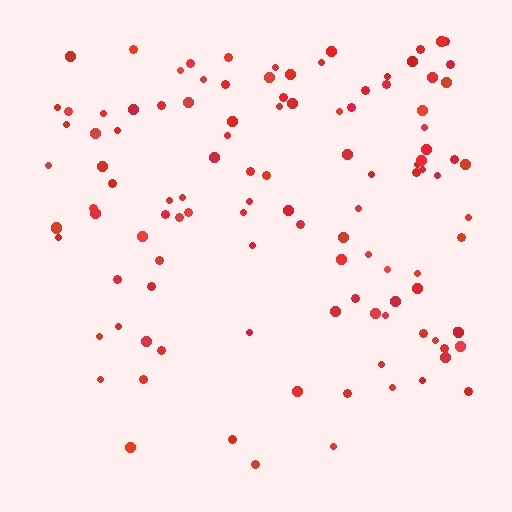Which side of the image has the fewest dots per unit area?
The bottom.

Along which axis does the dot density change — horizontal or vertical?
Vertical.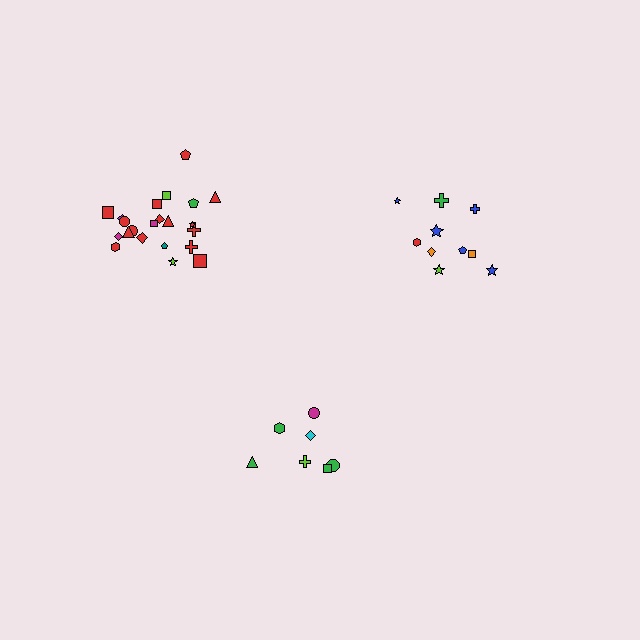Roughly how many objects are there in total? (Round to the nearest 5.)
Roughly 40 objects in total.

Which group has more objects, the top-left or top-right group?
The top-left group.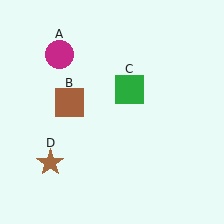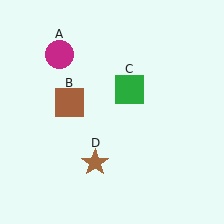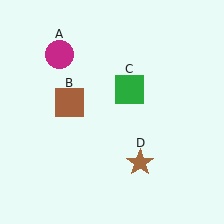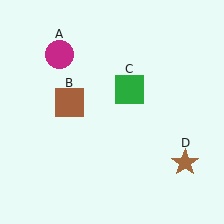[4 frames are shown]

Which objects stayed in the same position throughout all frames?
Magenta circle (object A) and brown square (object B) and green square (object C) remained stationary.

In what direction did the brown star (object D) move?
The brown star (object D) moved right.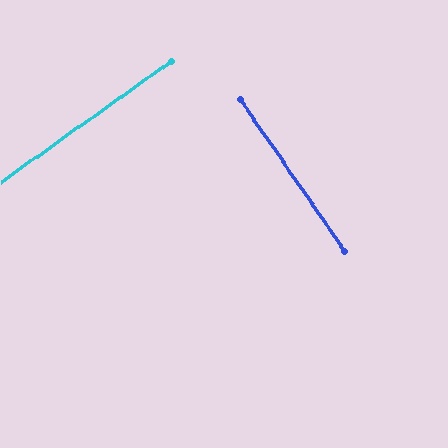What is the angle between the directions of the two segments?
Approximately 89 degrees.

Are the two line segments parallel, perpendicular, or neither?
Perpendicular — they meet at approximately 89°.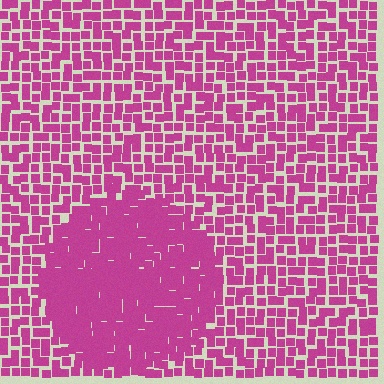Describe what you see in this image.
The image contains small magenta elements arranged at two different densities. A circle-shaped region is visible where the elements are more densely packed than the surrounding area.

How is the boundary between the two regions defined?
The boundary is defined by a change in element density (approximately 1.8x ratio). All elements are the same color, size, and shape.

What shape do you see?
I see a circle.